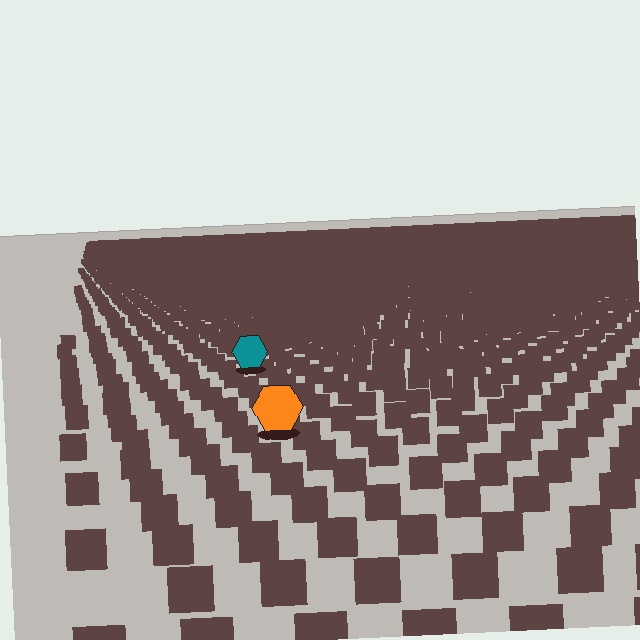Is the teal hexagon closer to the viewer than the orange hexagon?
No. The orange hexagon is closer — you can tell from the texture gradient: the ground texture is coarser near it.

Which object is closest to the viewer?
The orange hexagon is closest. The texture marks near it are larger and more spread out.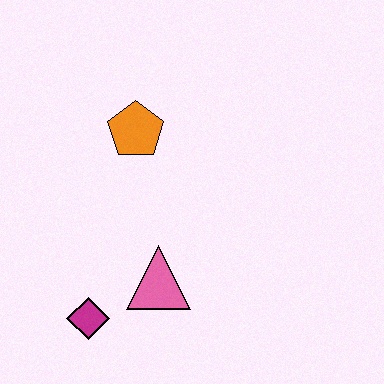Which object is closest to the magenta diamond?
The pink triangle is closest to the magenta diamond.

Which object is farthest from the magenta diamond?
The orange pentagon is farthest from the magenta diamond.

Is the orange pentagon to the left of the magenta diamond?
No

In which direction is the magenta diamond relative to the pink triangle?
The magenta diamond is to the left of the pink triangle.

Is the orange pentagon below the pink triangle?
No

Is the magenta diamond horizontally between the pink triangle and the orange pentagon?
No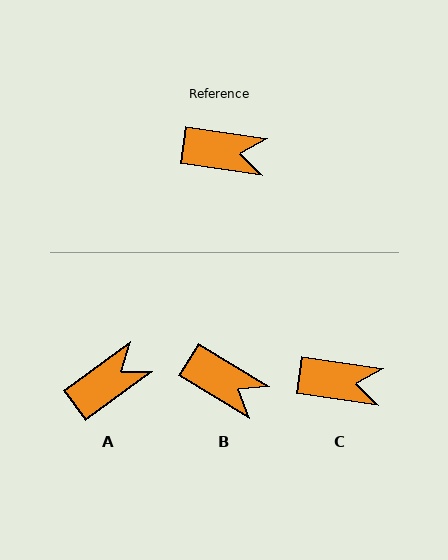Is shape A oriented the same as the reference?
No, it is off by about 44 degrees.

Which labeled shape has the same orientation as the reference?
C.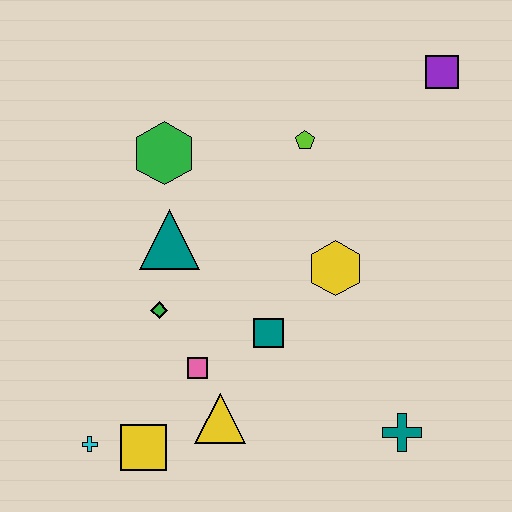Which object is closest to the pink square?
The yellow triangle is closest to the pink square.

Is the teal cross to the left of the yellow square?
No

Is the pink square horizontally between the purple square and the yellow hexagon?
No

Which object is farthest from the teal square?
The purple square is farthest from the teal square.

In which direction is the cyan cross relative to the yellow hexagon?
The cyan cross is to the left of the yellow hexagon.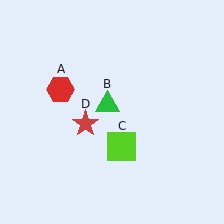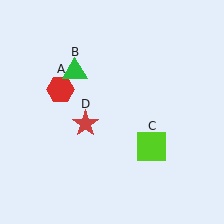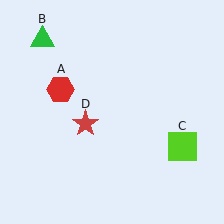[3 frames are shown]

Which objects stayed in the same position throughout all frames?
Red hexagon (object A) and red star (object D) remained stationary.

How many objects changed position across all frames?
2 objects changed position: green triangle (object B), lime square (object C).